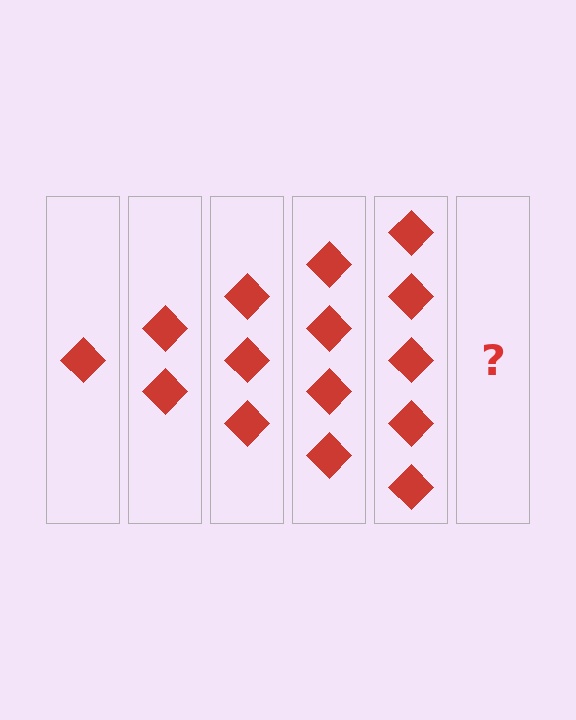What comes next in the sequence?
The next element should be 6 diamonds.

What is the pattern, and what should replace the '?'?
The pattern is that each step adds one more diamond. The '?' should be 6 diamonds.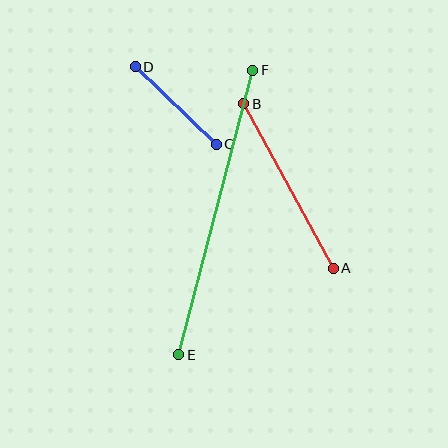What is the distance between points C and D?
The distance is approximately 112 pixels.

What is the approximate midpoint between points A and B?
The midpoint is at approximately (288, 186) pixels.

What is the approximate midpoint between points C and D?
The midpoint is at approximately (176, 106) pixels.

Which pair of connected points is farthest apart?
Points E and F are farthest apart.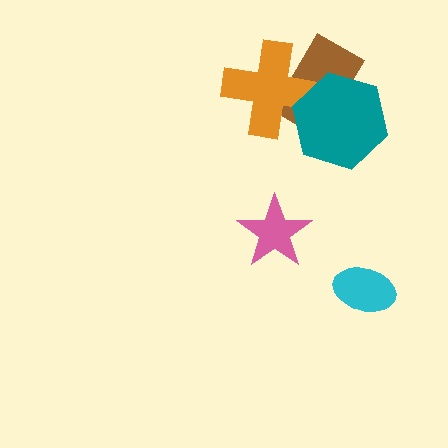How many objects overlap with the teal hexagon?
2 objects overlap with the teal hexagon.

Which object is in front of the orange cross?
The teal hexagon is in front of the orange cross.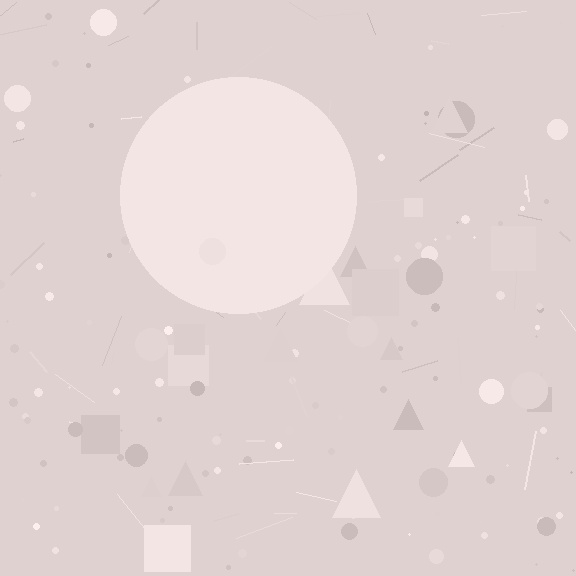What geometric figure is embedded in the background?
A circle is embedded in the background.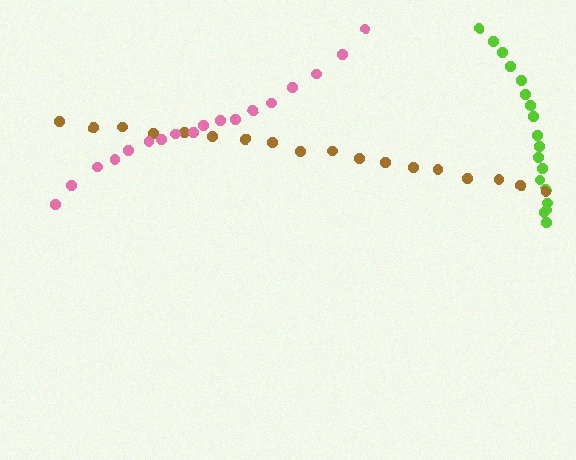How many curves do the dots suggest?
There are 3 distinct paths.